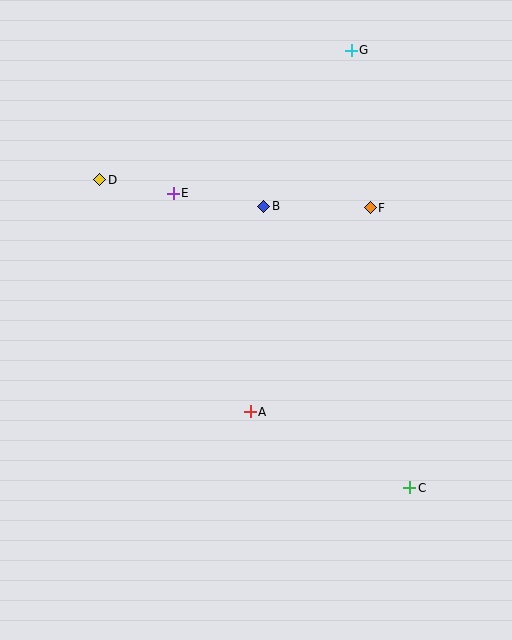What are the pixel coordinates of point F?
Point F is at (370, 208).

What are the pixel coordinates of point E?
Point E is at (173, 193).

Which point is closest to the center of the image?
Point A at (250, 412) is closest to the center.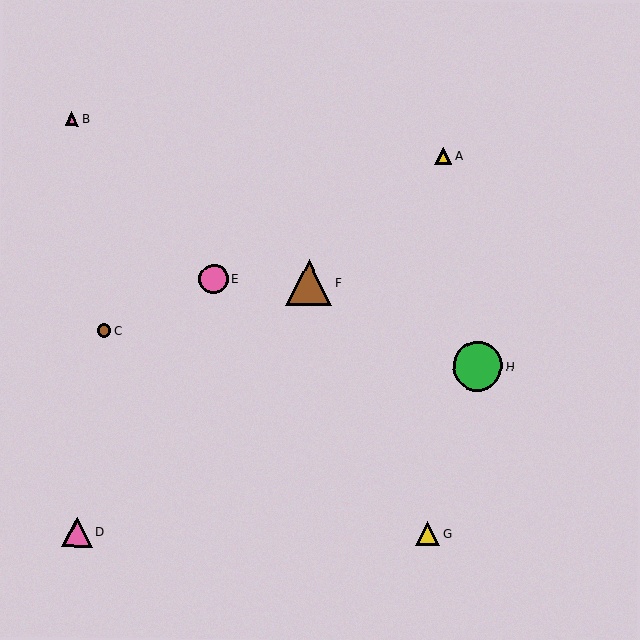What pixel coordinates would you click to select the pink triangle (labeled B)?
Click at (72, 119) to select the pink triangle B.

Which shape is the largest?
The green circle (labeled H) is the largest.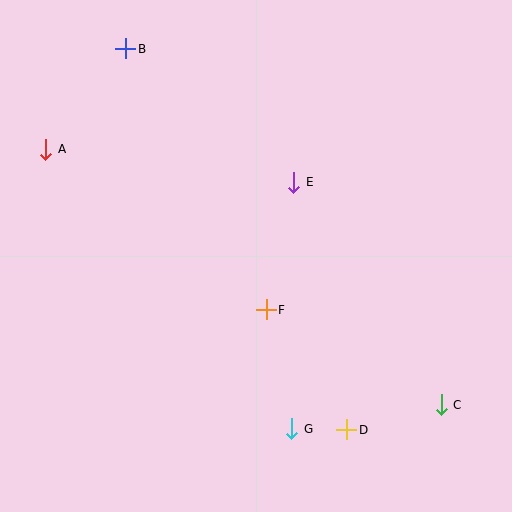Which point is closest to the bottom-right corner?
Point C is closest to the bottom-right corner.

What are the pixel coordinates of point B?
Point B is at (126, 49).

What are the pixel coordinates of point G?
Point G is at (292, 429).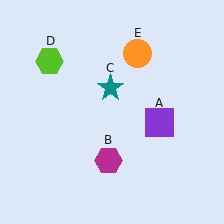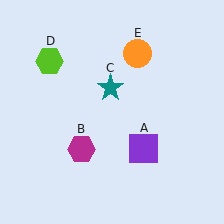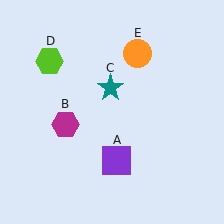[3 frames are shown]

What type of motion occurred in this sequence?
The purple square (object A), magenta hexagon (object B) rotated clockwise around the center of the scene.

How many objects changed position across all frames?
2 objects changed position: purple square (object A), magenta hexagon (object B).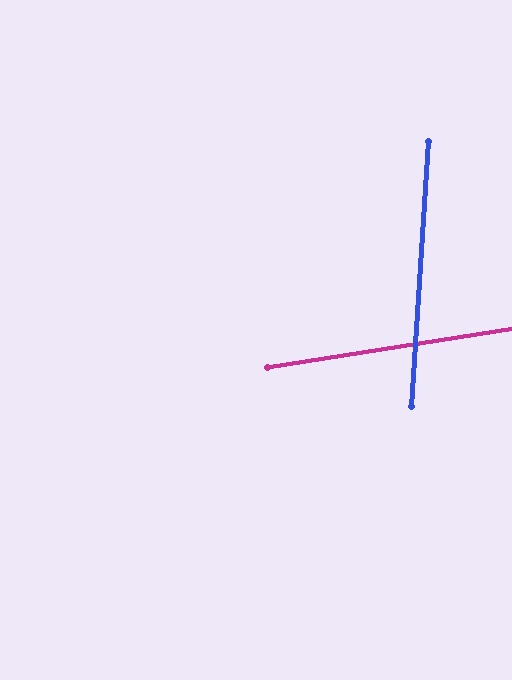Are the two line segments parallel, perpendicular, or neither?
Neither parallel nor perpendicular — they differ by about 77°.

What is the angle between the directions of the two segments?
Approximately 77 degrees.